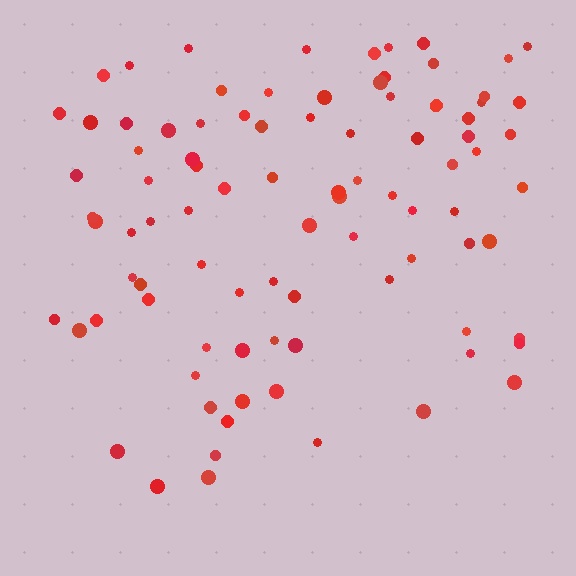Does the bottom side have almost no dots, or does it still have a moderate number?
Still a moderate number, just noticeably fewer than the top.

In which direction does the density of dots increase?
From bottom to top, with the top side densest.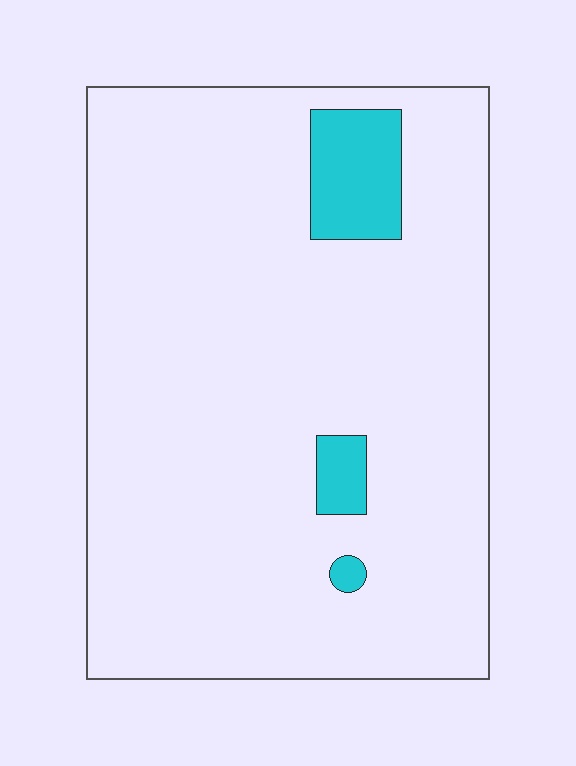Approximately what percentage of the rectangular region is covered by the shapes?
Approximately 5%.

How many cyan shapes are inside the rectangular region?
3.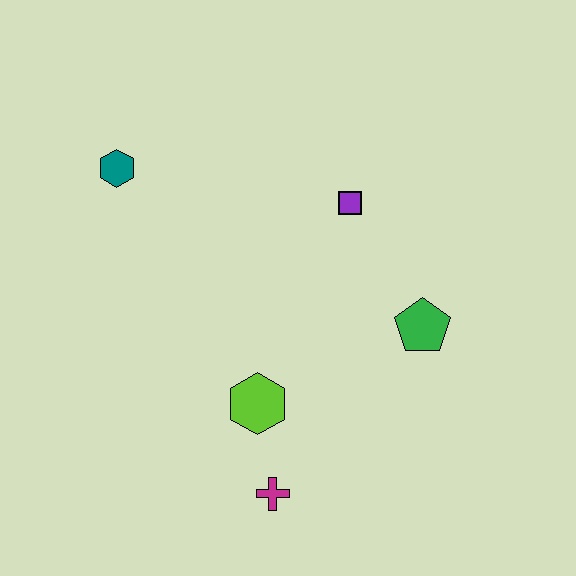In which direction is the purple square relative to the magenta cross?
The purple square is above the magenta cross.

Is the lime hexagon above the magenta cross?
Yes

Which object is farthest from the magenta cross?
The teal hexagon is farthest from the magenta cross.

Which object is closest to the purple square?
The green pentagon is closest to the purple square.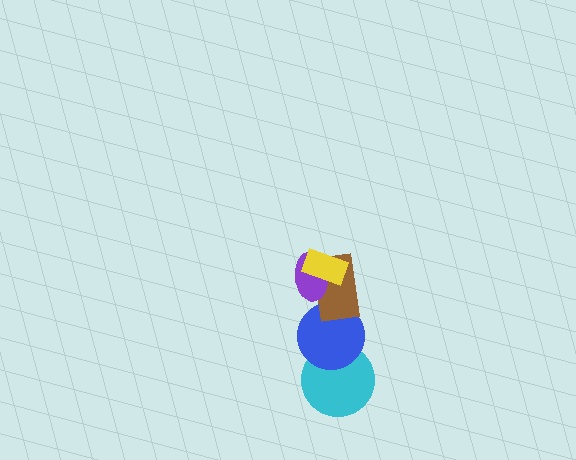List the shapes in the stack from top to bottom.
From top to bottom: the yellow rectangle, the purple ellipse, the brown rectangle, the blue circle, the cyan circle.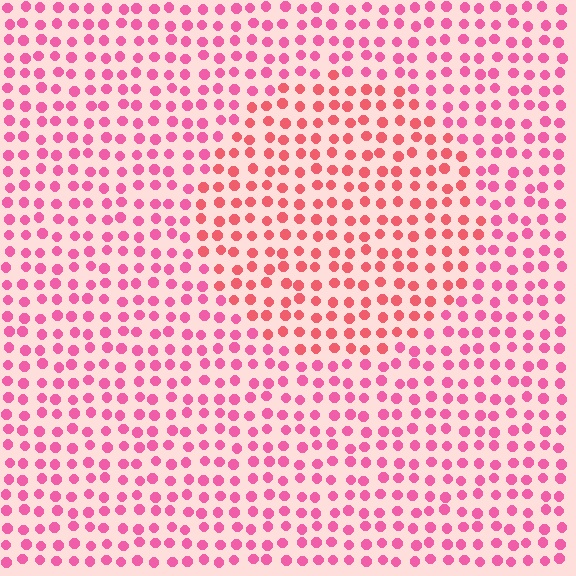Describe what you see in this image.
The image is filled with small pink elements in a uniform arrangement. A circle-shaped region is visible where the elements are tinted to a slightly different hue, forming a subtle color boundary.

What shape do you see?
I see a circle.